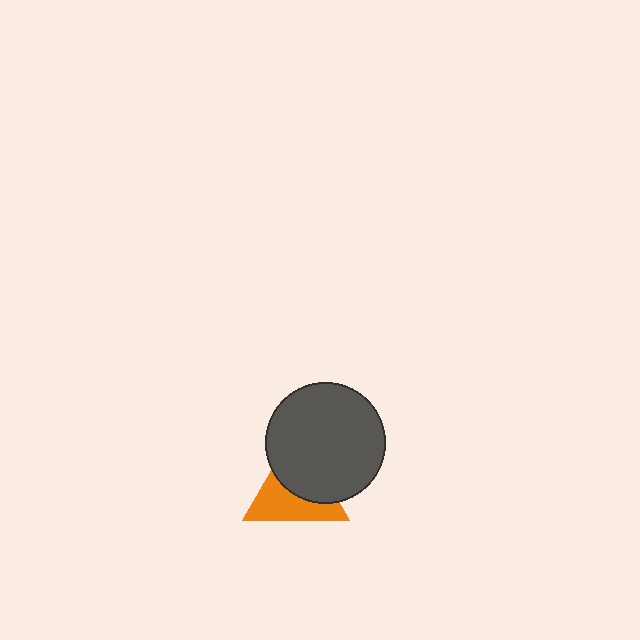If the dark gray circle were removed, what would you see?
You would see the complete orange triangle.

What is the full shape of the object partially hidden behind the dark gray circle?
The partially hidden object is an orange triangle.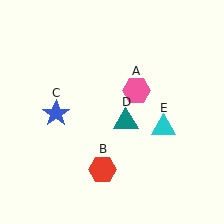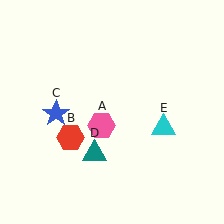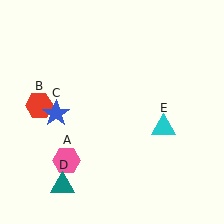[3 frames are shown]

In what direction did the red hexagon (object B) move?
The red hexagon (object B) moved up and to the left.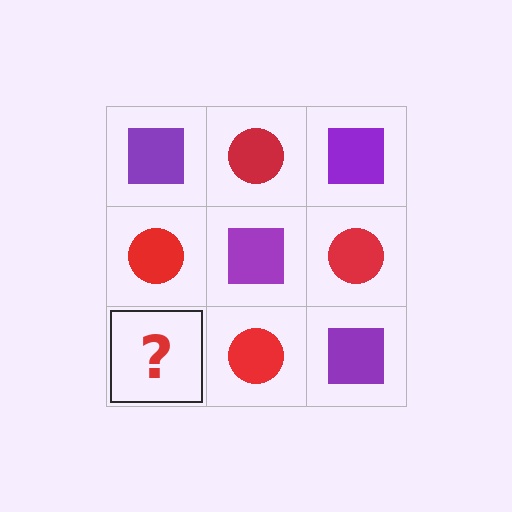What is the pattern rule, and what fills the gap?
The rule is that it alternates purple square and red circle in a checkerboard pattern. The gap should be filled with a purple square.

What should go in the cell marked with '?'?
The missing cell should contain a purple square.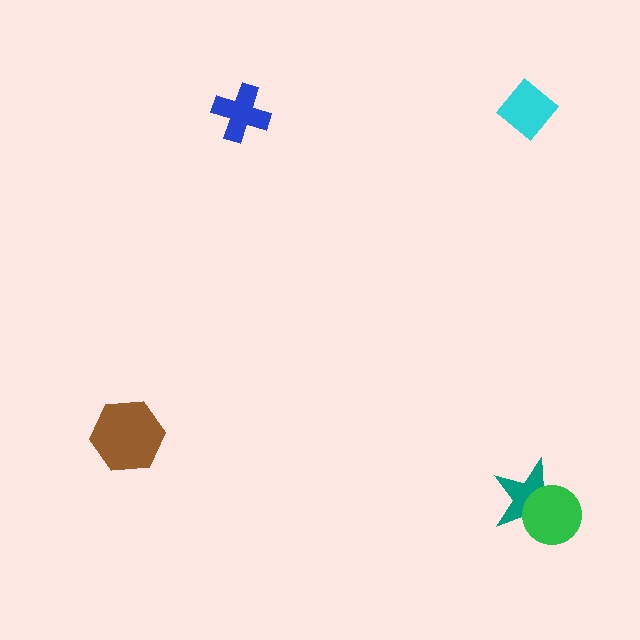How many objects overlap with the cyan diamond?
0 objects overlap with the cyan diamond.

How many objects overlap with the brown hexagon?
0 objects overlap with the brown hexagon.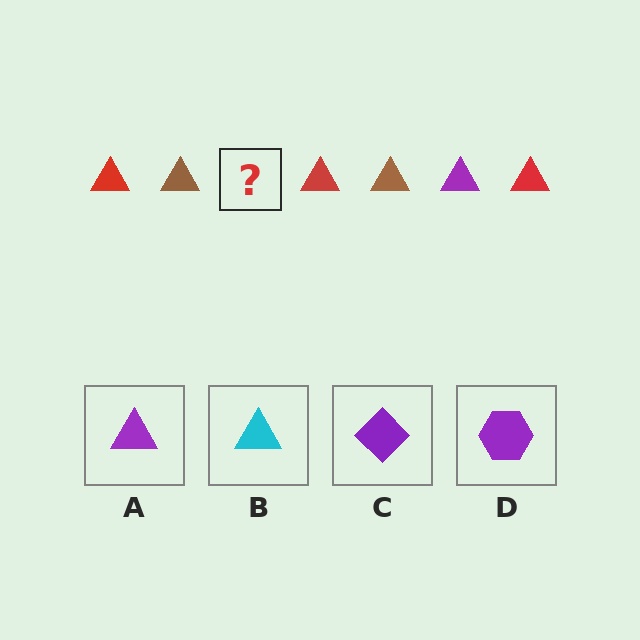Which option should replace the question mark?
Option A.